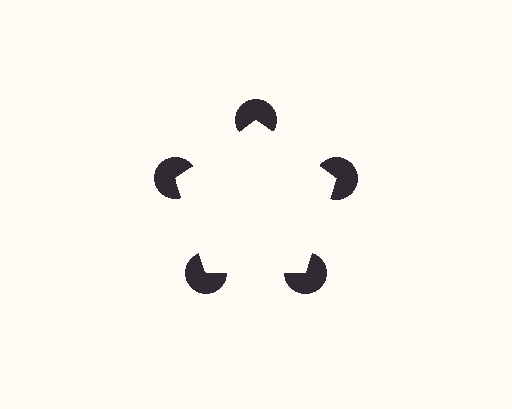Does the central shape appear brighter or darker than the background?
It typically appears slightly brighter than the background, even though no actual brightness change is drawn.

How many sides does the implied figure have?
5 sides.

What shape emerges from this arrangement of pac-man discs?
An illusory pentagon — its edges are inferred from the aligned wedge cuts in the pac-man discs, not physically drawn.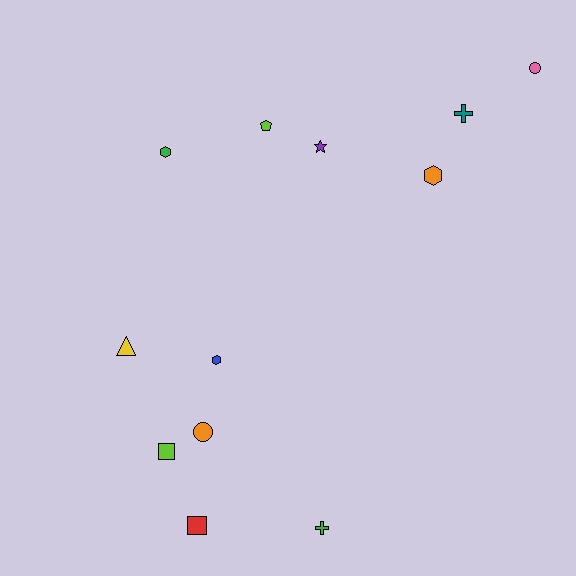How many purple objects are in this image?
There is 1 purple object.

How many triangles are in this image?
There is 1 triangle.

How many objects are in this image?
There are 12 objects.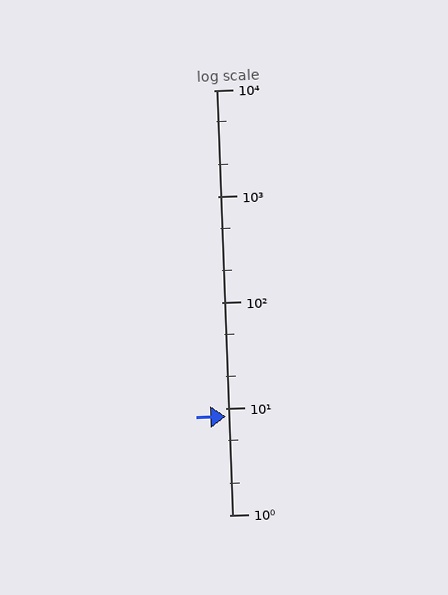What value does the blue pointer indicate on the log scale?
The pointer indicates approximately 8.5.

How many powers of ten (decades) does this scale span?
The scale spans 4 decades, from 1 to 10000.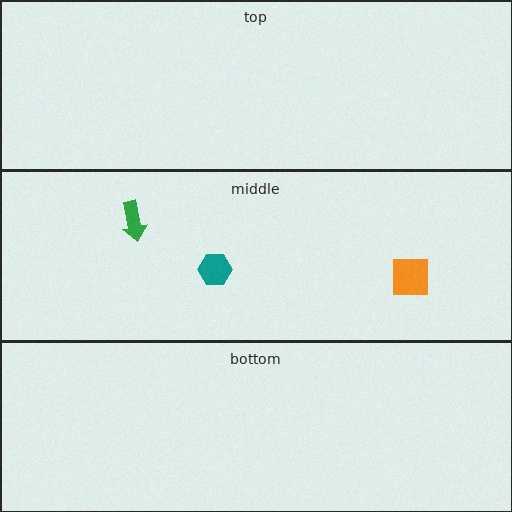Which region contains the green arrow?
The middle region.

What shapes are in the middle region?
The orange square, the green arrow, the teal hexagon.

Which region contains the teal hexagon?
The middle region.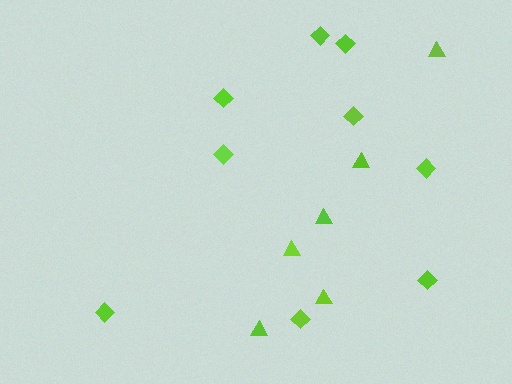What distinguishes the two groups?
There are 2 groups: one group of triangles (6) and one group of diamonds (9).